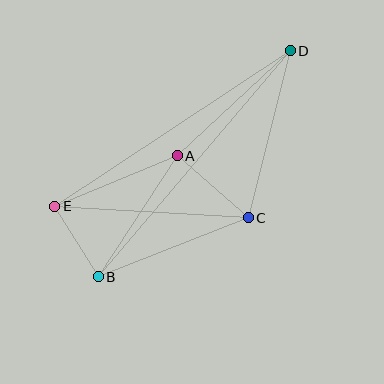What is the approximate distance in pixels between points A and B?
The distance between A and B is approximately 145 pixels.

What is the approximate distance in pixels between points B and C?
The distance between B and C is approximately 161 pixels.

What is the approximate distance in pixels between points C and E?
The distance between C and E is approximately 194 pixels.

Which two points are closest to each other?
Points B and E are closest to each other.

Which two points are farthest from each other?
Points B and D are farthest from each other.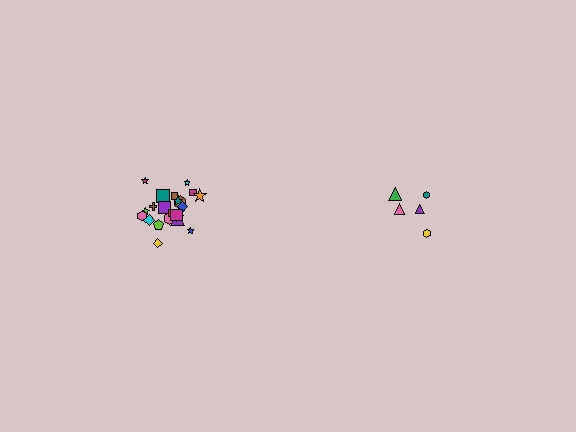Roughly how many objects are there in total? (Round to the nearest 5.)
Roughly 25 objects in total.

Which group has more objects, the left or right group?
The left group.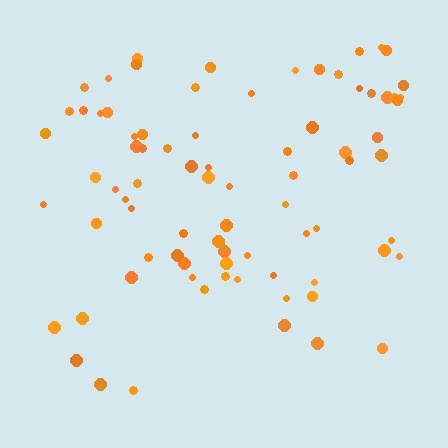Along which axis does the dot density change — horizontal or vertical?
Vertical.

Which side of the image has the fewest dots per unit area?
The bottom.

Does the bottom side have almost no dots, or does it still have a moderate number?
Still a moderate number, just noticeably fewer than the top.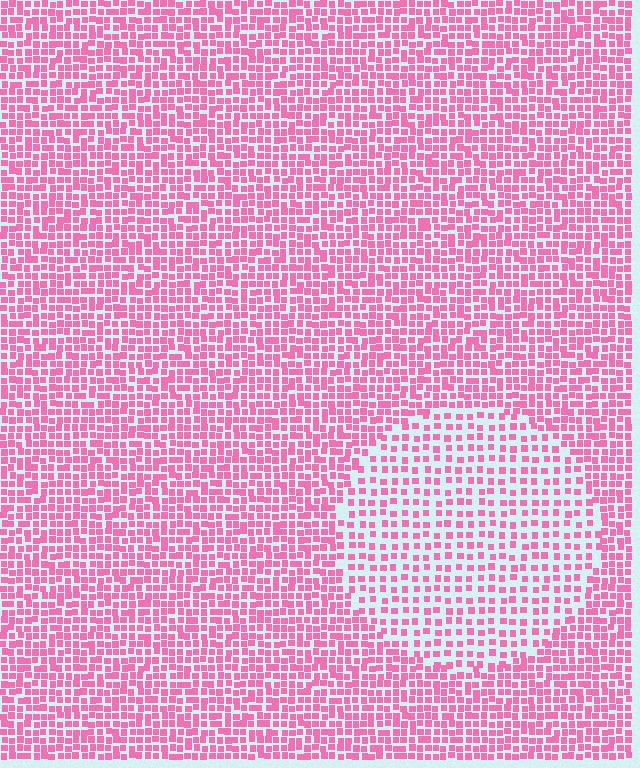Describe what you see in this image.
The image contains small pink elements arranged at two different densities. A circle-shaped region is visible where the elements are less densely packed than the surrounding area.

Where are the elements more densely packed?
The elements are more densely packed outside the circle boundary.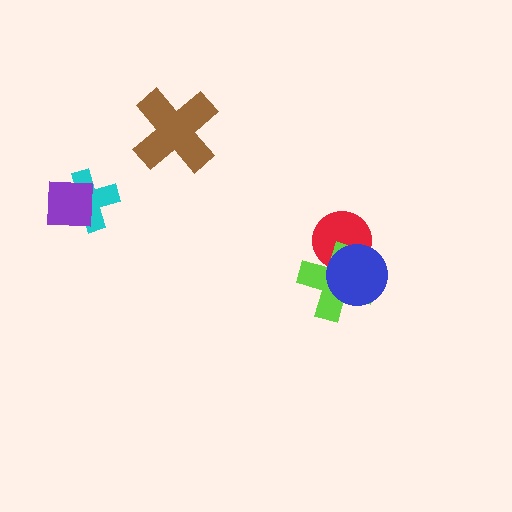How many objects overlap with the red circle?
2 objects overlap with the red circle.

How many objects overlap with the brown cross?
0 objects overlap with the brown cross.